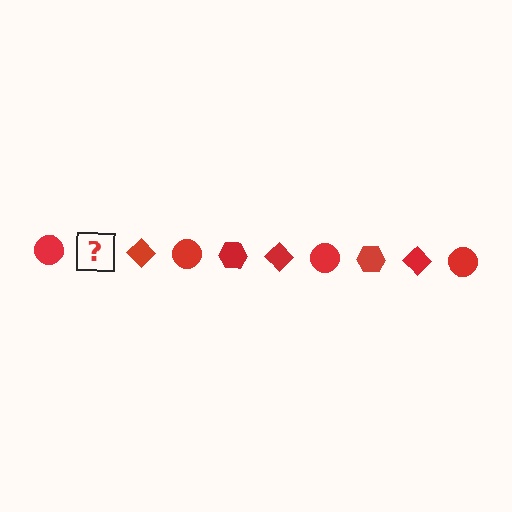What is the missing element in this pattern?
The missing element is a red hexagon.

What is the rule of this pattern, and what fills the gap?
The rule is that the pattern cycles through circle, hexagon, diamond shapes in red. The gap should be filled with a red hexagon.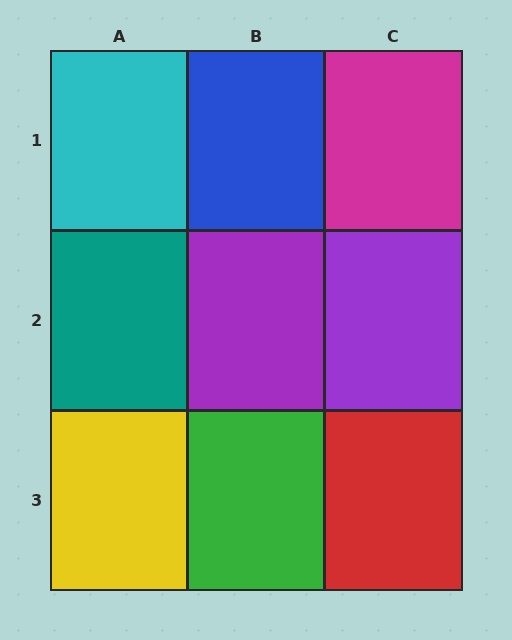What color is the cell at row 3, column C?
Red.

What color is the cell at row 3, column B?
Green.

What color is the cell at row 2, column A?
Teal.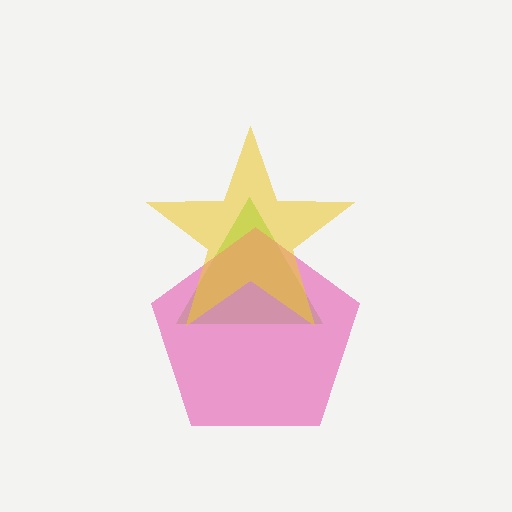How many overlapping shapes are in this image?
There are 3 overlapping shapes in the image.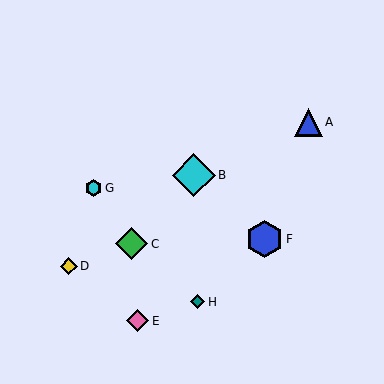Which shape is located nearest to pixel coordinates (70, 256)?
The yellow diamond (labeled D) at (69, 266) is nearest to that location.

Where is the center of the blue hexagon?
The center of the blue hexagon is at (265, 239).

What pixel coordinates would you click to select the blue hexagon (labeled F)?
Click at (265, 239) to select the blue hexagon F.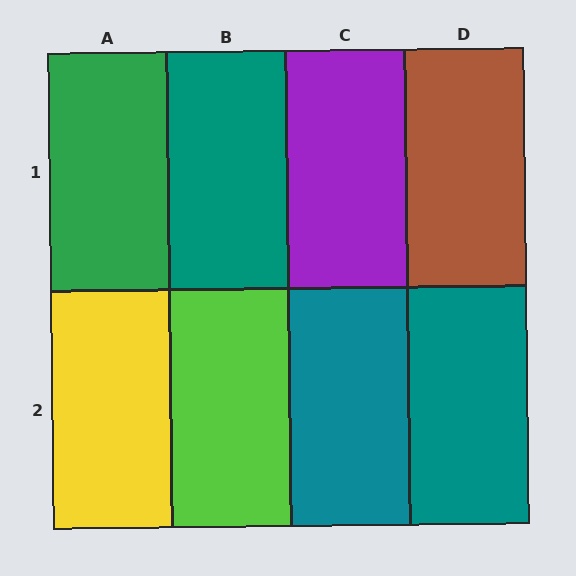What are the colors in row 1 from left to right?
Green, teal, purple, brown.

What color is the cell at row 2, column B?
Lime.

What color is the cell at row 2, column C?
Teal.